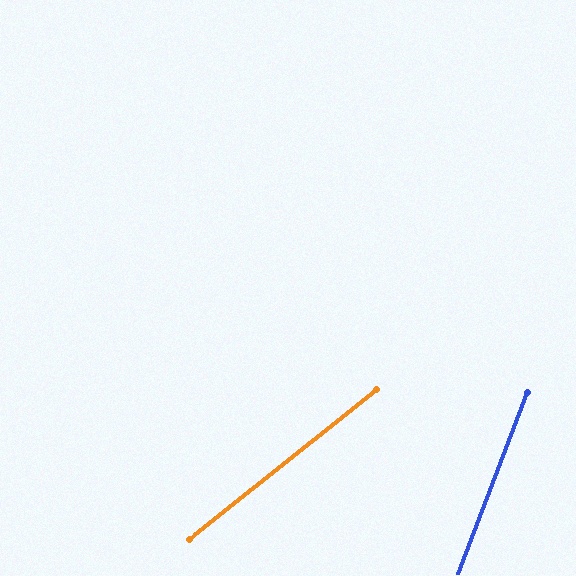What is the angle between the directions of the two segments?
Approximately 31 degrees.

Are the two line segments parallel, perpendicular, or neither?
Neither parallel nor perpendicular — they differ by about 31°.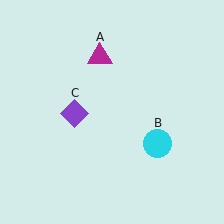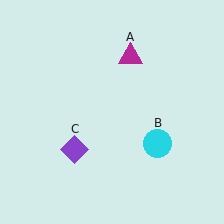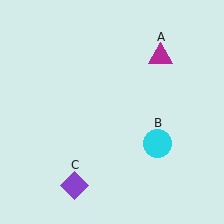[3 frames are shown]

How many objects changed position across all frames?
2 objects changed position: magenta triangle (object A), purple diamond (object C).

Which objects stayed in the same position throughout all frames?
Cyan circle (object B) remained stationary.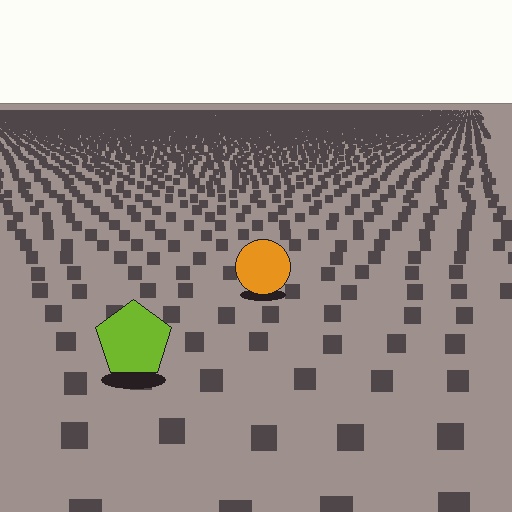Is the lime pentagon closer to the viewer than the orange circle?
Yes. The lime pentagon is closer — you can tell from the texture gradient: the ground texture is coarser near it.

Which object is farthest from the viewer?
The orange circle is farthest from the viewer. It appears smaller and the ground texture around it is denser.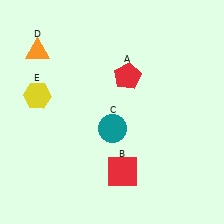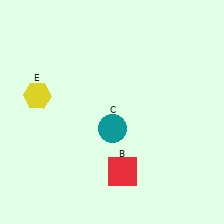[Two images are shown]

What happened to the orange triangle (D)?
The orange triangle (D) was removed in Image 2. It was in the top-left area of Image 1.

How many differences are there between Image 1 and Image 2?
There are 2 differences between the two images.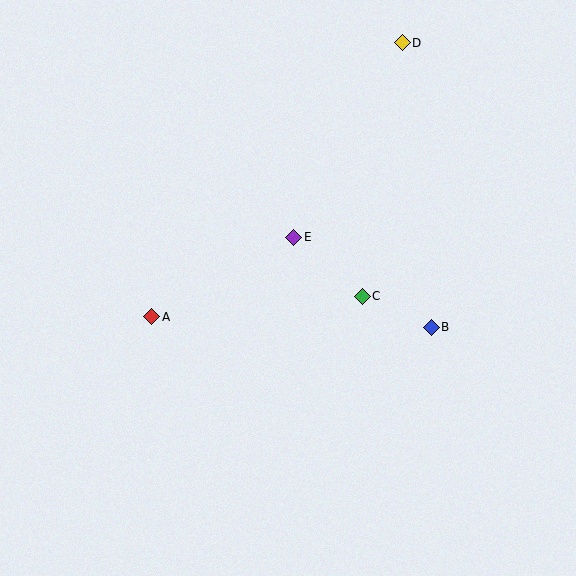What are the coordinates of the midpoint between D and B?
The midpoint between D and B is at (417, 185).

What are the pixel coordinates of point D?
Point D is at (402, 43).